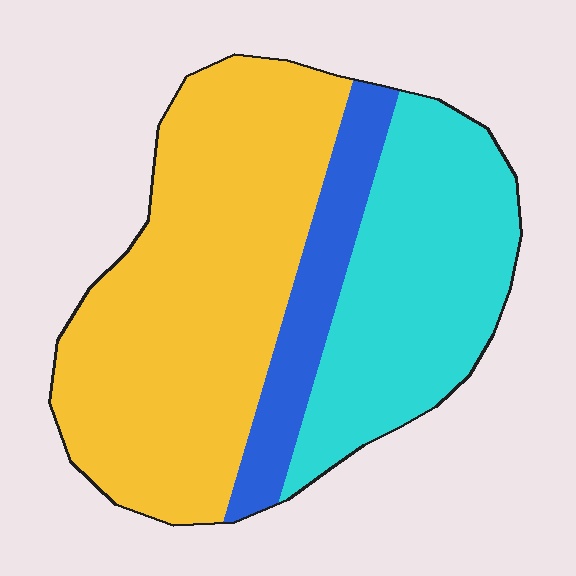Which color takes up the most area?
Yellow, at roughly 55%.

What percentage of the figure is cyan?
Cyan covers about 35% of the figure.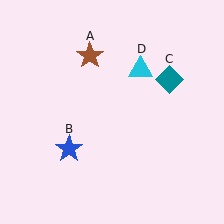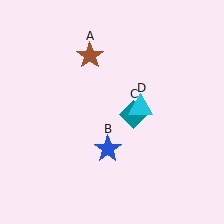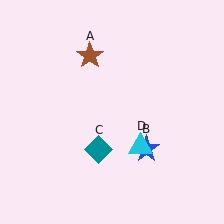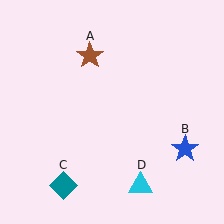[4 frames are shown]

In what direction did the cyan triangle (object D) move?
The cyan triangle (object D) moved down.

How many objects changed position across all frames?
3 objects changed position: blue star (object B), teal diamond (object C), cyan triangle (object D).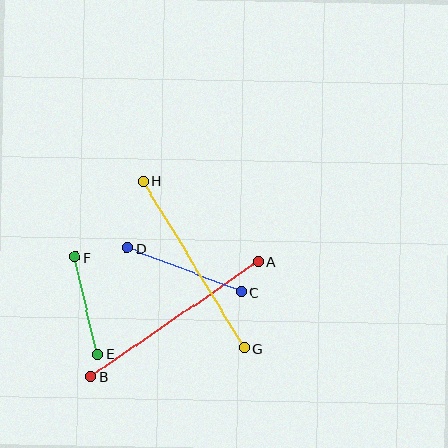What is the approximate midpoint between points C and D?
The midpoint is at approximately (184, 270) pixels.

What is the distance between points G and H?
The distance is approximately 195 pixels.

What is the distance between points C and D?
The distance is approximately 122 pixels.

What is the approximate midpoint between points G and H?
The midpoint is at approximately (194, 264) pixels.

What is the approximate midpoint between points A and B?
The midpoint is at approximately (175, 319) pixels.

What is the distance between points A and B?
The distance is approximately 203 pixels.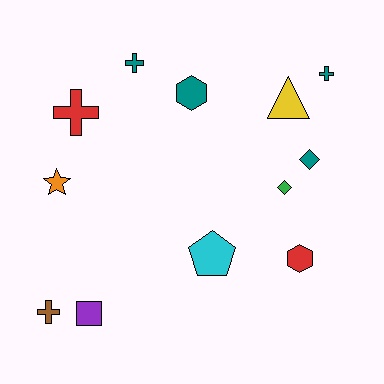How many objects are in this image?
There are 12 objects.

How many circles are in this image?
There are no circles.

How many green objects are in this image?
There is 1 green object.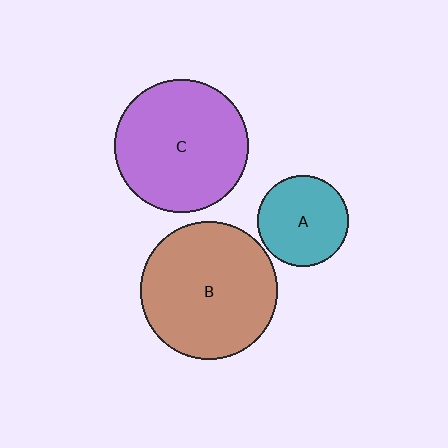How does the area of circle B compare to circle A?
Approximately 2.3 times.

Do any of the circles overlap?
No, none of the circles overlap.